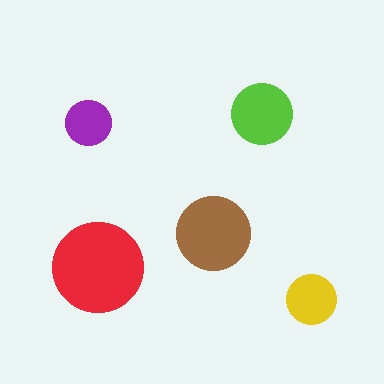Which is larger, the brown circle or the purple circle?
The brown one.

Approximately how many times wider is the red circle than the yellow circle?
About 2 times wider.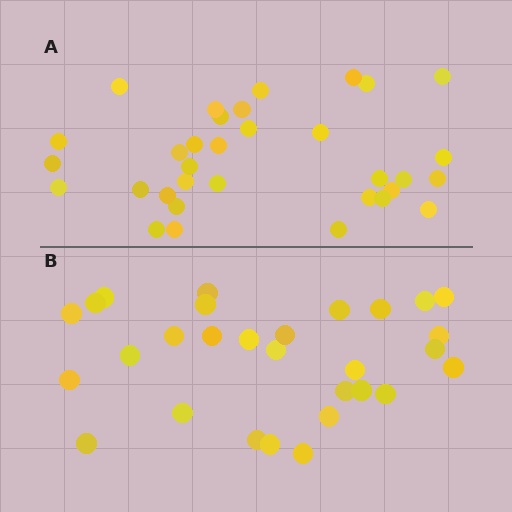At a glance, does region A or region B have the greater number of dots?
Region A (the top region) has more dots.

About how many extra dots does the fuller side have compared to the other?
Region A has about 4 more dots than region B.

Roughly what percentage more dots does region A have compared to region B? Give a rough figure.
About 15% more.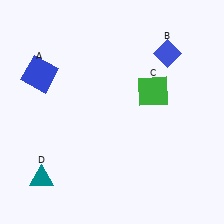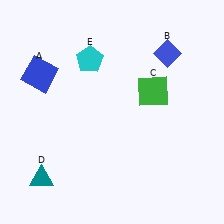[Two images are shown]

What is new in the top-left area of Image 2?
A cyan pentagon (E) was added in the top-left area of Image 2.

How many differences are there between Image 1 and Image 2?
There is 1 difference between the two images.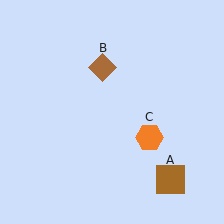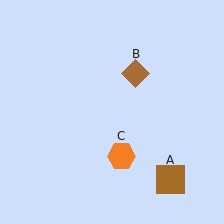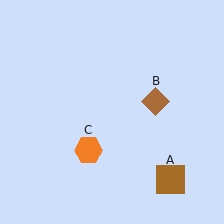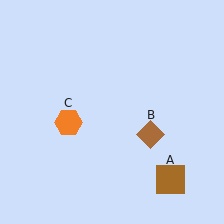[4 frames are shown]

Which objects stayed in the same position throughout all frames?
Brown square (object A) remained stationary.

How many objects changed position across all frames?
2 objects changed position: brown diamond (object B), orange hexagon (object C).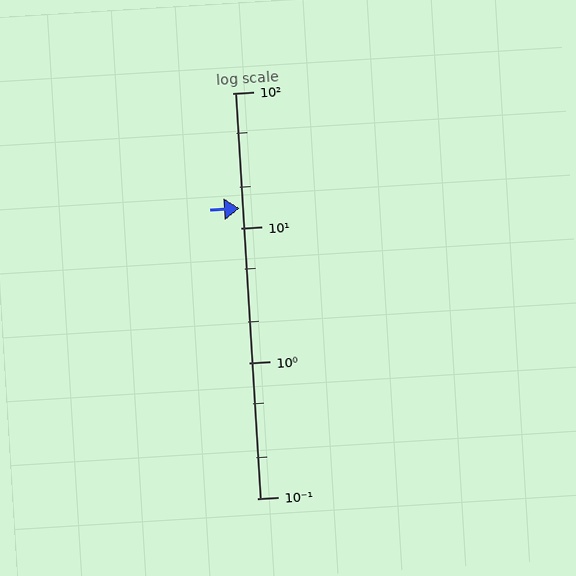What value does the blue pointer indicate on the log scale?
The pointer indicates approximately 14.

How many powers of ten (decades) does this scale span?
The scale spans 3 decades, from 0.1 to 100.